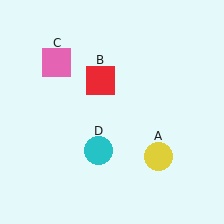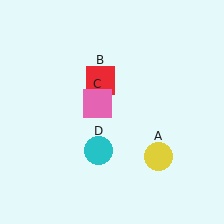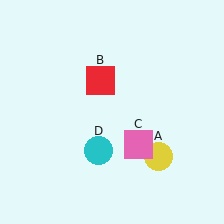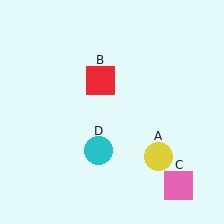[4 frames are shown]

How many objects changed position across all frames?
1 object changed position: pink square (object C).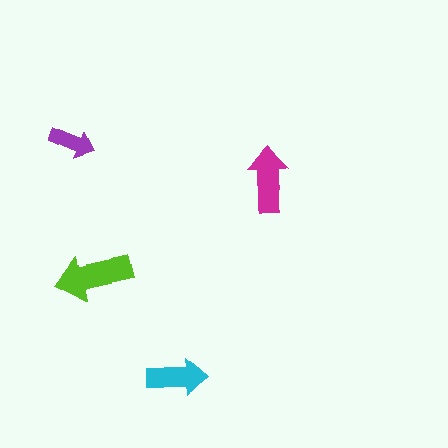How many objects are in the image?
There are 4 objects in the image.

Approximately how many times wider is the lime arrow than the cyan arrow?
About 1.5 times wider.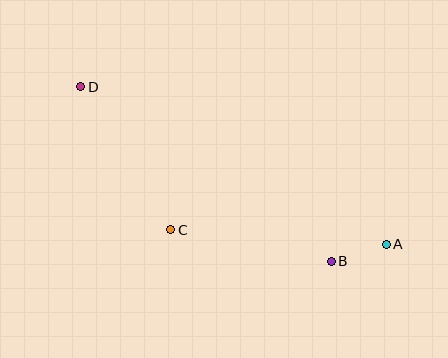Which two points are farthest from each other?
Points A and D are farthest from each other.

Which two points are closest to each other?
Points A and B are closest to each other.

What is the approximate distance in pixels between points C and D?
The distance between C and D is approximately 169 pixels.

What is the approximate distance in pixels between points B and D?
The distance between B and D is approximately 305 pixels.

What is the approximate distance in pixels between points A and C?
The distance between A and C is approximately 216 pixels.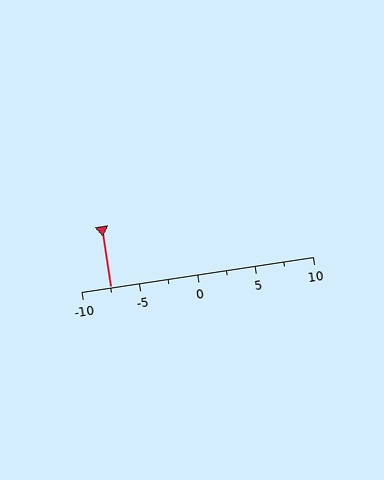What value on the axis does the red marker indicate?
The marker indicates approximately -7.5.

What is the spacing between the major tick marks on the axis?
The major ticks are spaced 5 apart.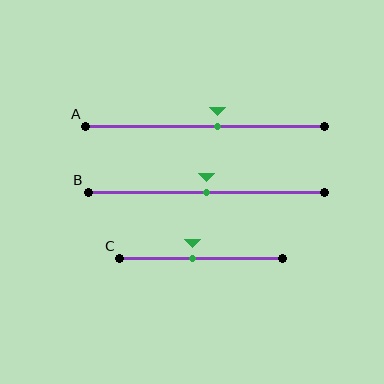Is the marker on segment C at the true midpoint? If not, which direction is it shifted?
No, the marker on segment C is shifted to the left by about 5% of the segment length.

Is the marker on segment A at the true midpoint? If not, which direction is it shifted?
No, the marker on segment A is shifted to the right by about 5% of the segment length.